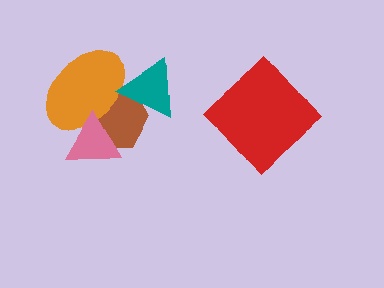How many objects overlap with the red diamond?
0 objects overlap with the red diamond.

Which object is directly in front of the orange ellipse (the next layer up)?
The pink triangle is directly in front of the orange ellipse.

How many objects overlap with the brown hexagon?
3 objects overlap with the brown hexagon.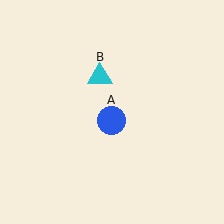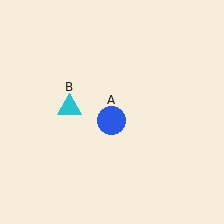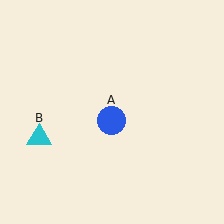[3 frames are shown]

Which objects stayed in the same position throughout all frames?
Blue circle (object A) remained stationary.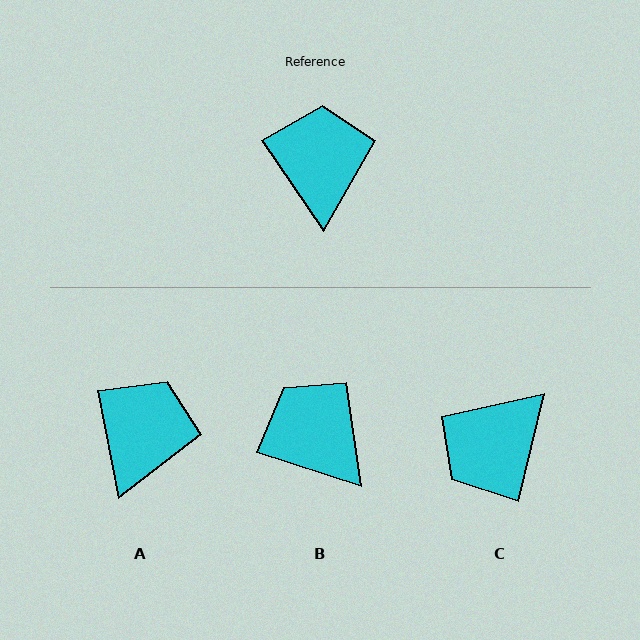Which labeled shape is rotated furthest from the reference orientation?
C, about 132 degrees away.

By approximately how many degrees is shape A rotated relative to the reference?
Approximately 23 degrees clockwise.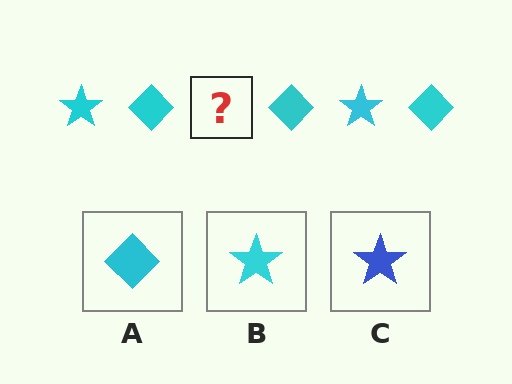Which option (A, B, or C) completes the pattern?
B.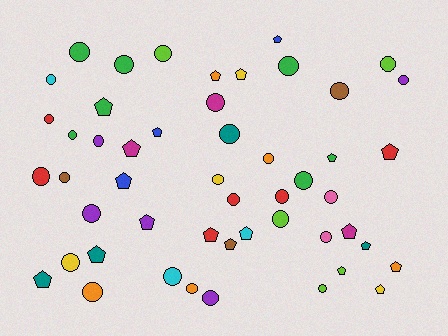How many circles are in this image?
There are 30 circles.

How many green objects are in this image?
There are 7 green objects.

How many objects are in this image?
There are 50 objects.